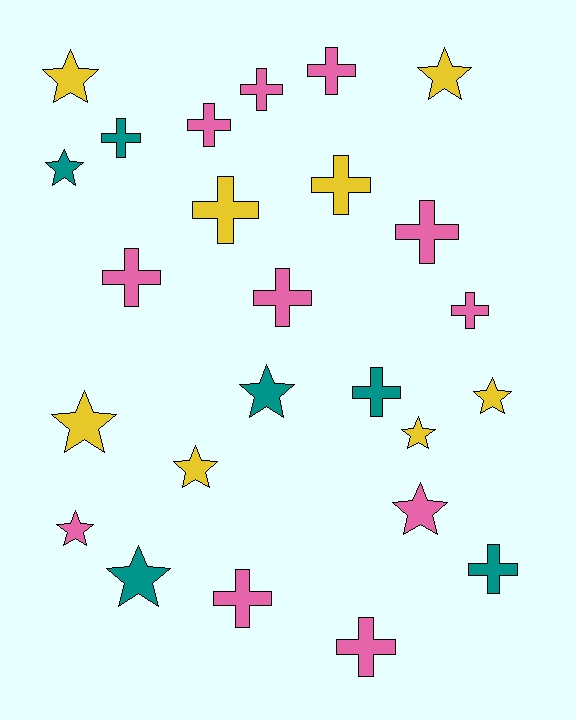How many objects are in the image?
There are 25 objects.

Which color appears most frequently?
Pink, with 11 objects.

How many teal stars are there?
There are 3 teal stars.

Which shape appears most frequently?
Cross, with 14 objects.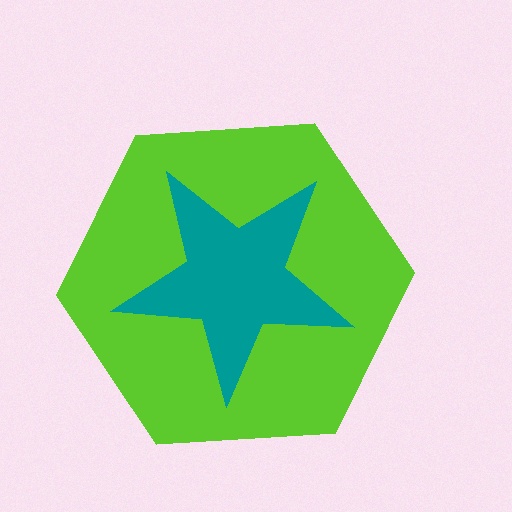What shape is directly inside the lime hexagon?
The teal star.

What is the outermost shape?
The lime hexagon.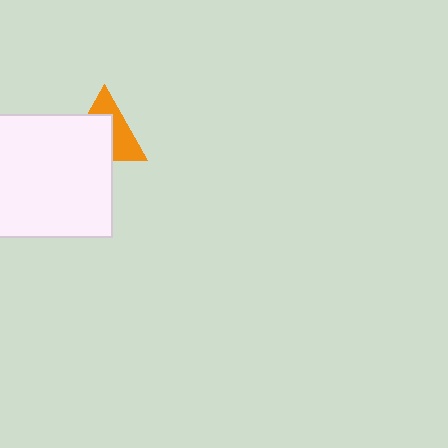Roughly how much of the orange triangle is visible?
A small part of it is visible (roughly 45%).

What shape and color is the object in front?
The object in front is a white square.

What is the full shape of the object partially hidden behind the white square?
The partially hidden object is an orange triangle.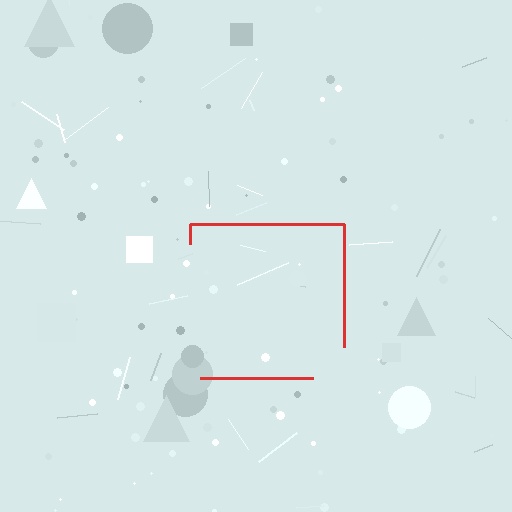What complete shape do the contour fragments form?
The contour fragments form a square.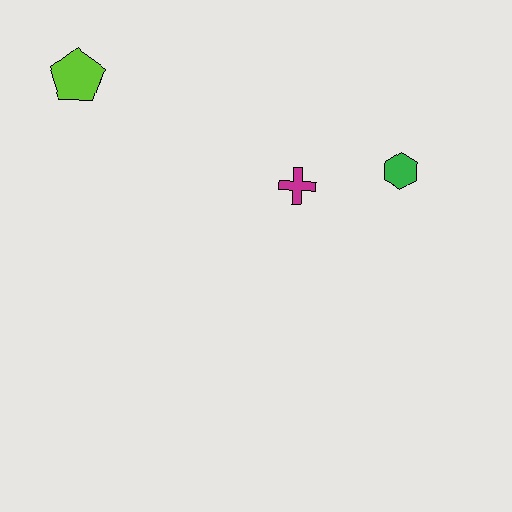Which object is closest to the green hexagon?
The magenta cross is closest to the green hexagon.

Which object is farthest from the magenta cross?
The lime pentagon is farthest from the magenta cross.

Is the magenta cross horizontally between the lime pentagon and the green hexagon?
Yes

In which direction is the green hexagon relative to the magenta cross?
The green hexagon is to the right of the magenta cross.